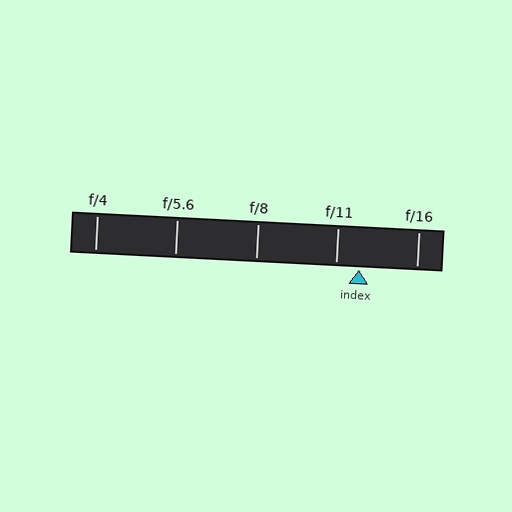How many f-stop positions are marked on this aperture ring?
There are 5 f-stop positions marked.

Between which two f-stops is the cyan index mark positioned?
The index mark is between f/11 and f/16.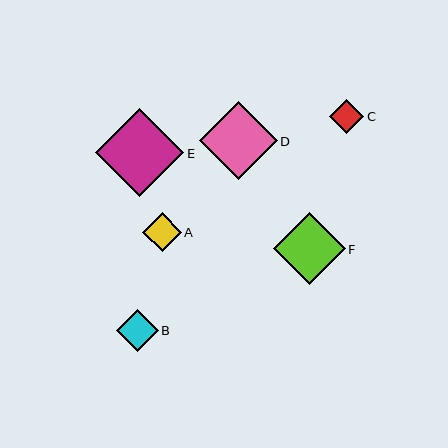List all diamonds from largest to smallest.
From largest to smallest: E, D, F, B, A, C.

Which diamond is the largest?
Diamond E is the largest with a size of approximately 88 pixels.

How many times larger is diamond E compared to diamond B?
Diamond E is approximately 2.1 times the size of diamond B.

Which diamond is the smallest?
Diamond C is the smallest with a size of approximately 34 pixels.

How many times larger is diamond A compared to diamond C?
Diamond A is approximately 1.1 times the size of diamond C.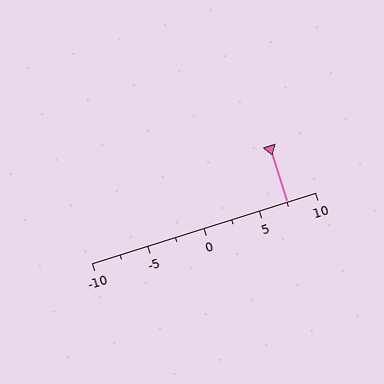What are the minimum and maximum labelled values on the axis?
The axis runs from -10 to 10.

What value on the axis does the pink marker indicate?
The marker indicates approximately 7.5.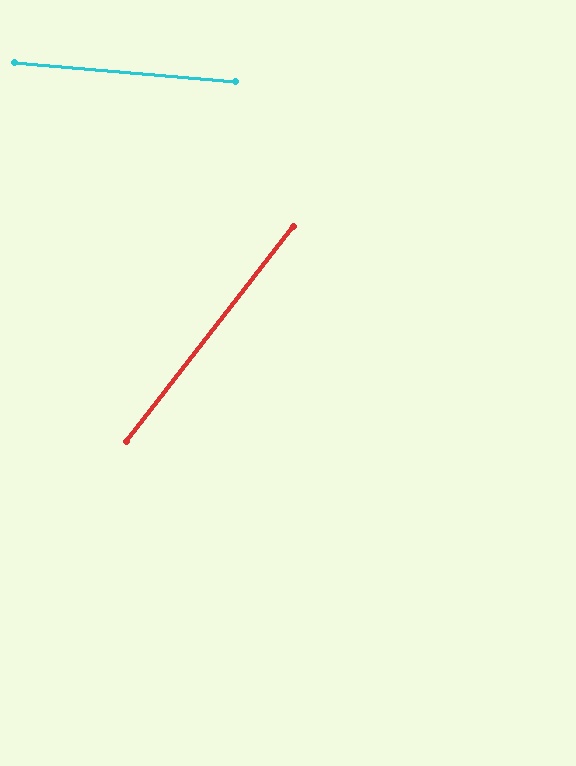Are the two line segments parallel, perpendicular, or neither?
Neither parallel nor perpendicular — they differ by about 57°.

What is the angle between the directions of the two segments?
Approximately 57 degrees.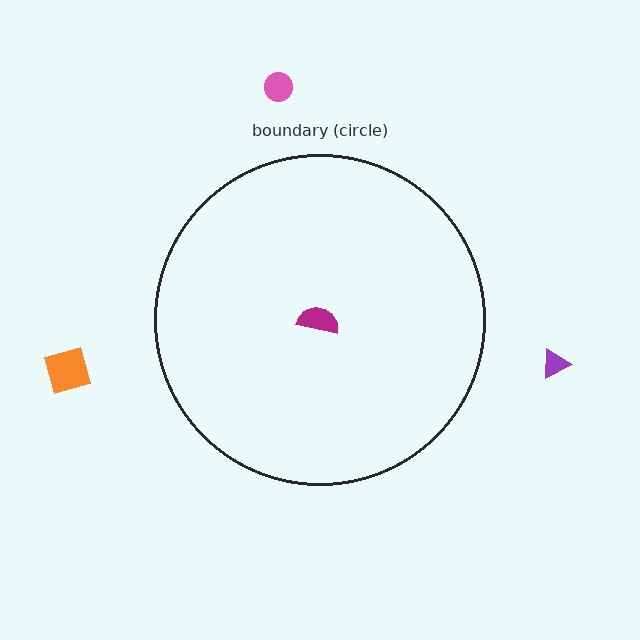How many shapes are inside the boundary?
1 inside, 3 outside.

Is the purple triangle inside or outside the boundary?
Outside.